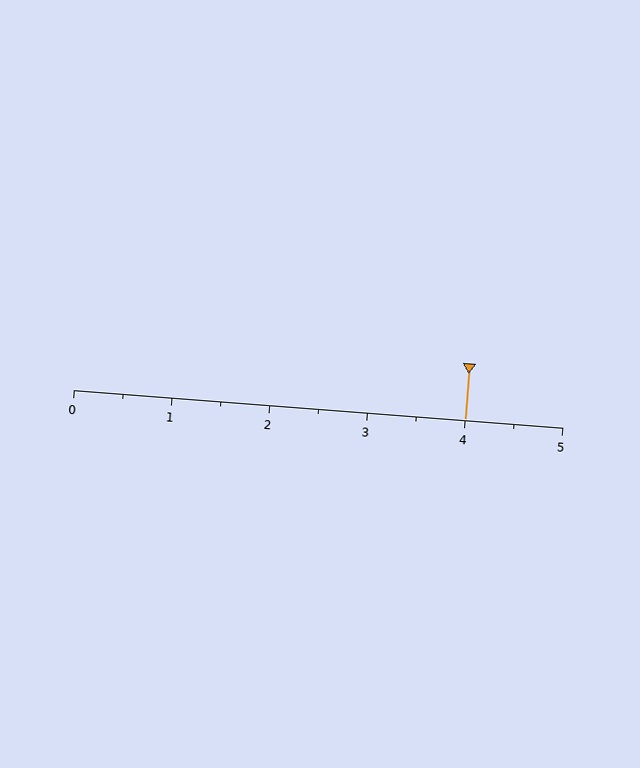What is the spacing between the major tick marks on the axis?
The major ticks are spaced 1 apart.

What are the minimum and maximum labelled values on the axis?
The axis runs from 0 to 5.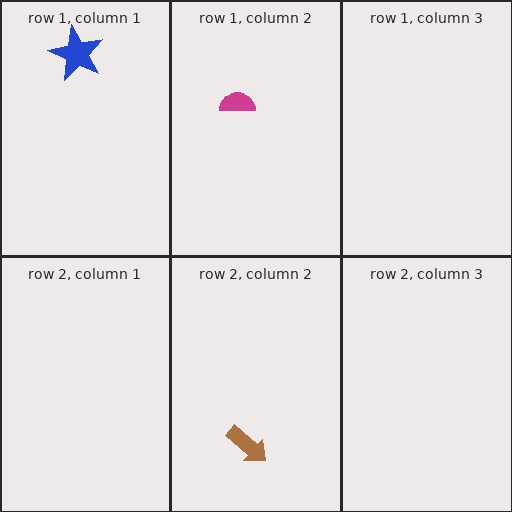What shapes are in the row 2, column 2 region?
The brown arrow.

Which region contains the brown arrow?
The row 2, column 2 region.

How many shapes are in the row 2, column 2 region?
1.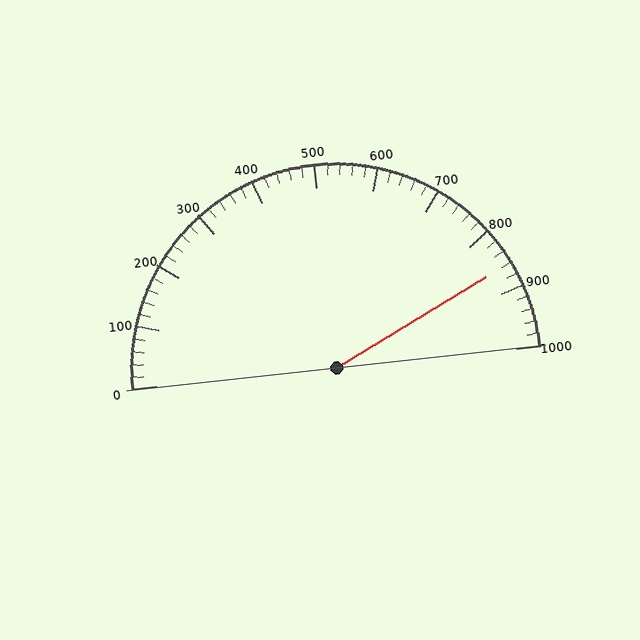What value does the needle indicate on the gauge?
The needle indicates approximately 860.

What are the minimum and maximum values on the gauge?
The gauge ranges from 0 to 1000.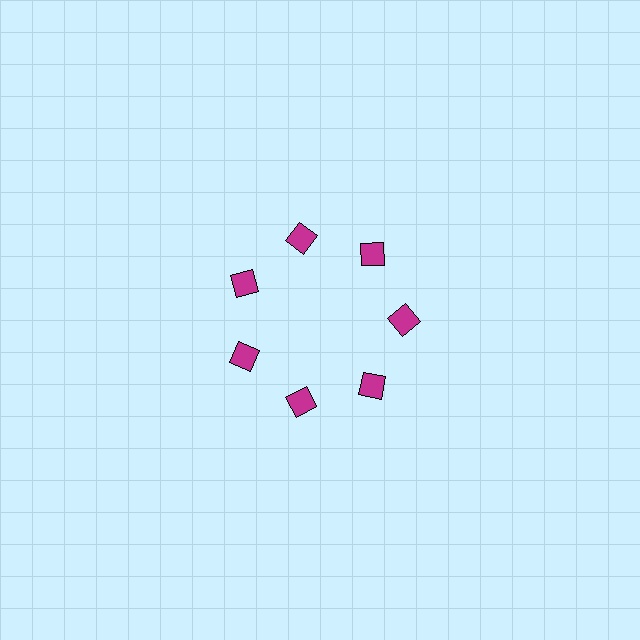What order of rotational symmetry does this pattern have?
This pattern has 7-fold rotational symmetry.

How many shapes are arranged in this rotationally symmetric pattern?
There are 7 shapes, arranged in 7 groups of 1.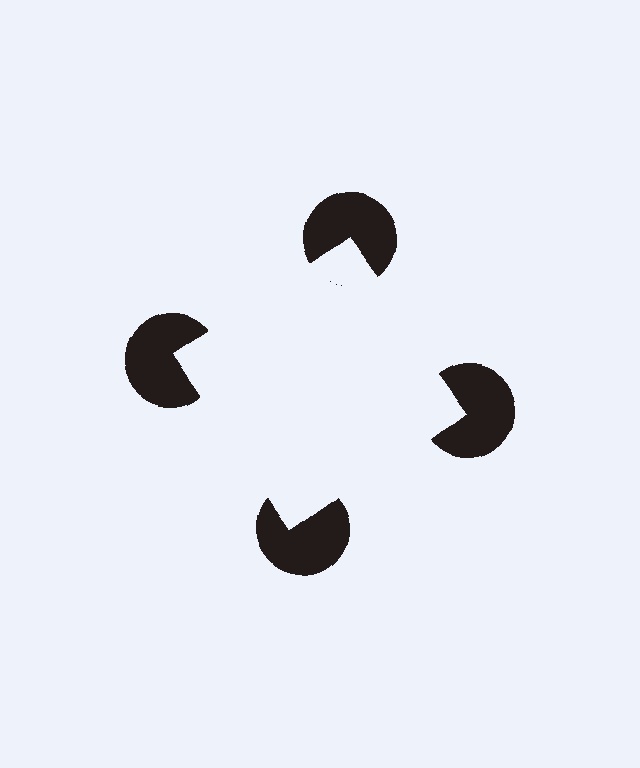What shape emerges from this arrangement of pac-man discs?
An illusory square — its edges are inferred from the aligned wedge cuts in the pac-man discs, not physically drawn.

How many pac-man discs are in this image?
There are 4 — one at each vertex of the illusory square.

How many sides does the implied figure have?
4 sides.